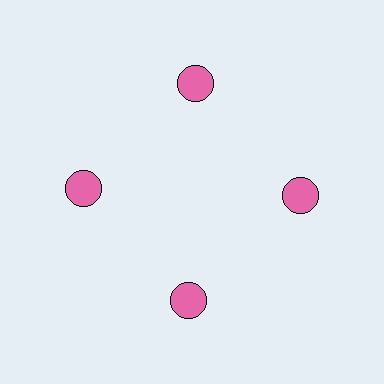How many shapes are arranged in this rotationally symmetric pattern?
There are 4 shapes, arranged in 4 groups of 1.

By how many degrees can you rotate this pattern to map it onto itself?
The pattern maps onto itself every 90 degrees of rotation.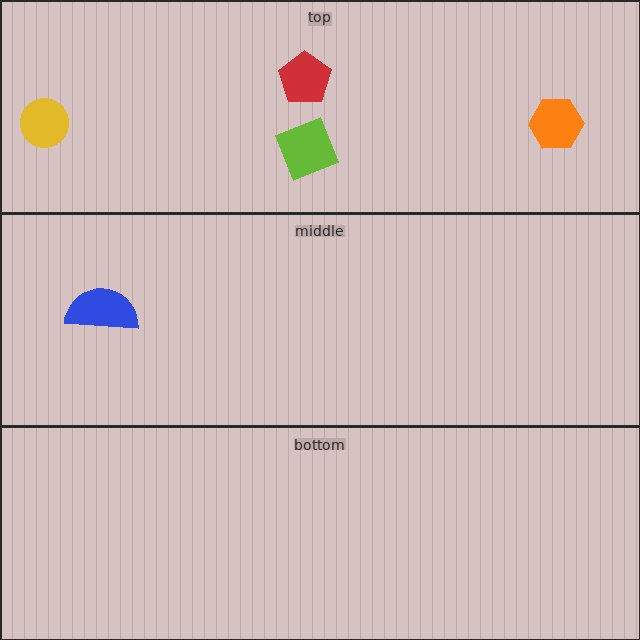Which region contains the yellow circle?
The top region.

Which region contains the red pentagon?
The top region.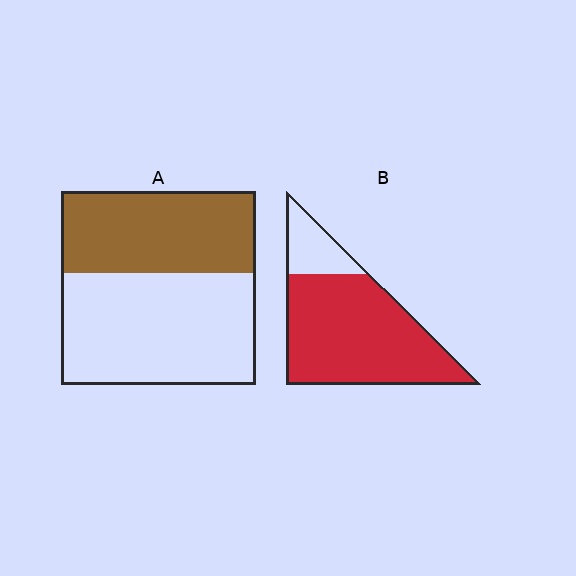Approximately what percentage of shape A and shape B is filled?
A is approximately 40% and B is approximately 80%.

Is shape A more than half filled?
No.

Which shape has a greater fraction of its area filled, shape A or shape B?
Shape B.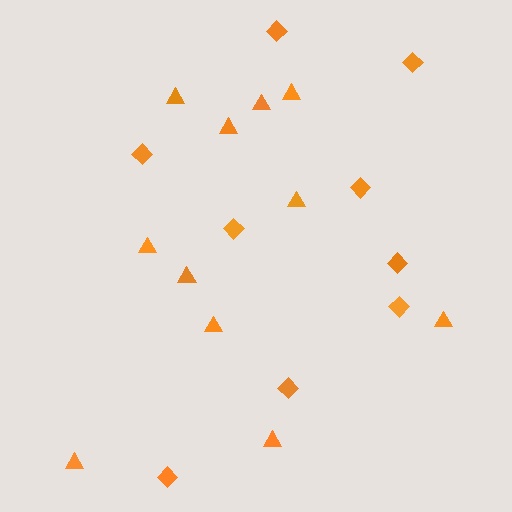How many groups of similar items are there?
There are 2 groups: one group of diamonds (9) and one group of triangles (11).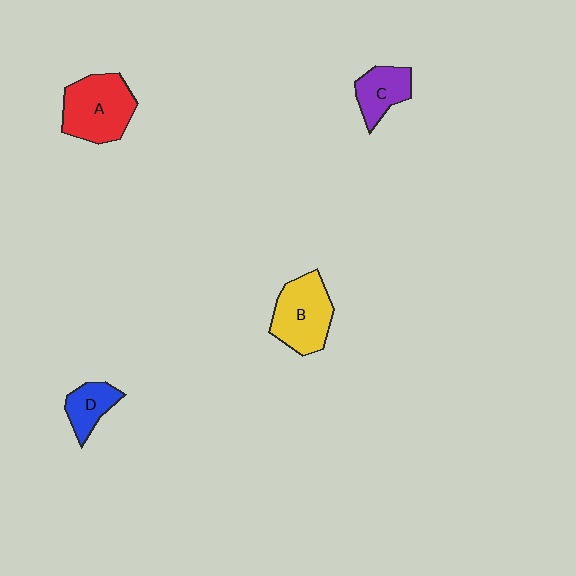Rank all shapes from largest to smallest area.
From largest to smallest: A (red), B (yellow), C (purple), D (blue).